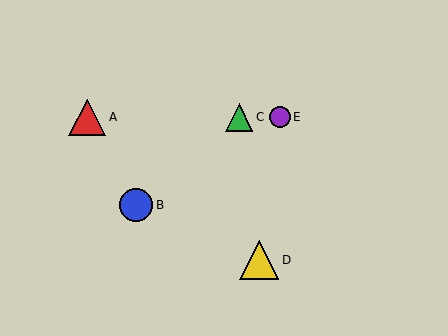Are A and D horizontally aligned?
No, A is at y≈117 and D is at y≈260.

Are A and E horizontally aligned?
Yes, both are at y≈117.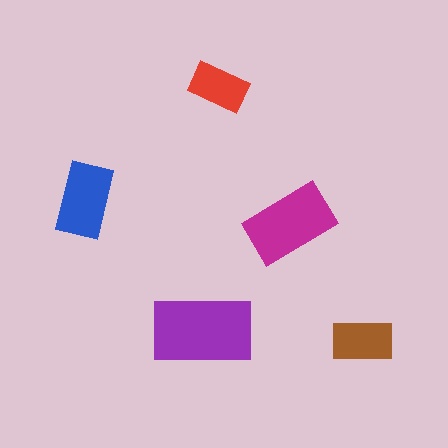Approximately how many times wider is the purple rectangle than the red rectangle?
About 1.5 times wider.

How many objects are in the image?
There are 5 objects in the image.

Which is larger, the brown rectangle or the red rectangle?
The brown one.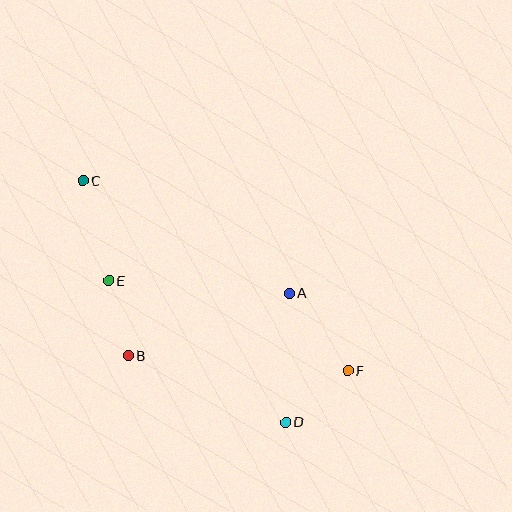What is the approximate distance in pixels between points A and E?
The distance between A and E is approximately 181 pixels.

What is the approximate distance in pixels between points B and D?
The distance between B and D is approximately 171 pixels.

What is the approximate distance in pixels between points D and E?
The distance between D and E is approximately 226 pixels.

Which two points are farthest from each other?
Points C and F are farthest from each other.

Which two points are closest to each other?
Points B and E are closest to each other.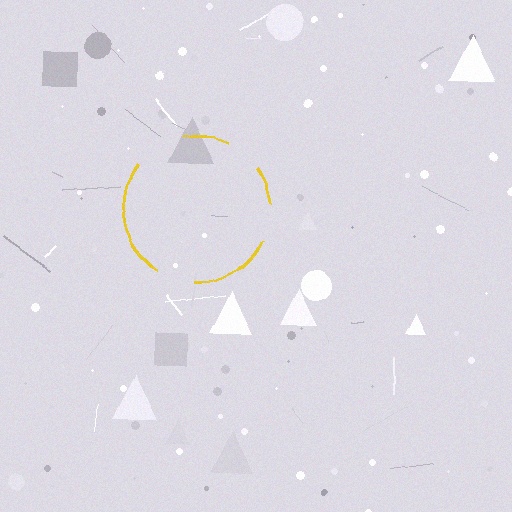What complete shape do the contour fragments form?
The contour fragments form a circle.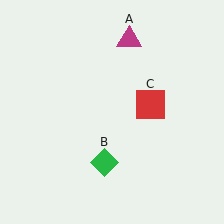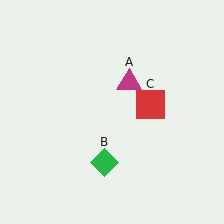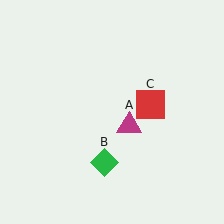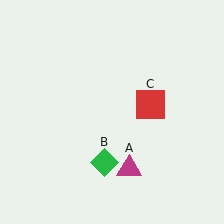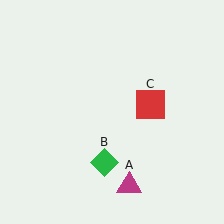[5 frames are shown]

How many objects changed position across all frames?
1 object changed position: magenta triangle (object A).